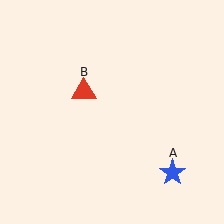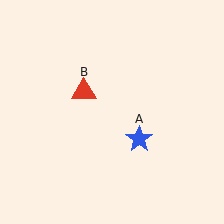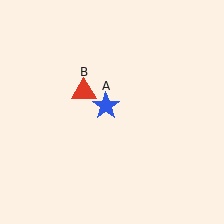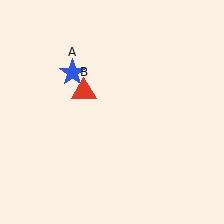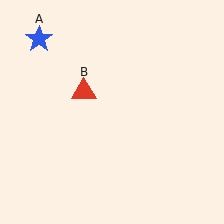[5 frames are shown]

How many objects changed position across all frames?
1 object changed position: blue star (object A).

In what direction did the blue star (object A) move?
The blue star (object A) moved up and to the left.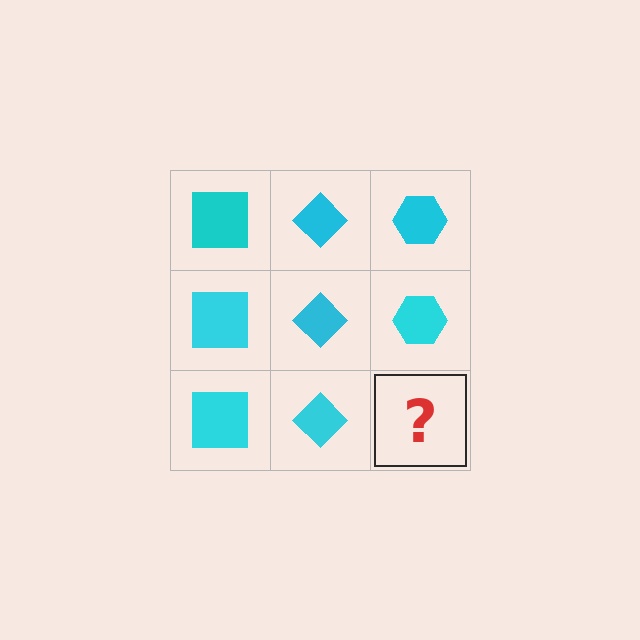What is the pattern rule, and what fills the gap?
The rule is that each column has a consistent shape. The gap should be filled with a cyan hexagon.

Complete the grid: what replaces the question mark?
The question mark should be replaced with a cyan hexagon.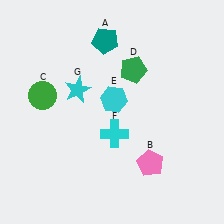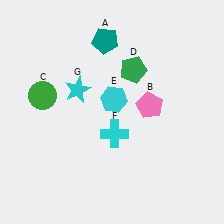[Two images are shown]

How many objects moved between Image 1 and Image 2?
1 object moved between the two images.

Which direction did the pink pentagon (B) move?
The pink pentagon (B) moved up.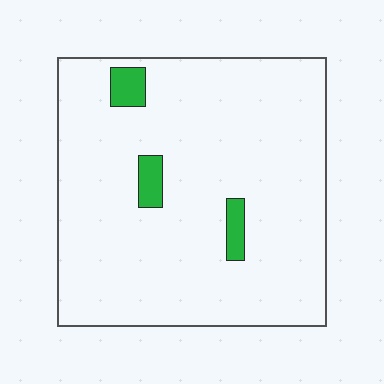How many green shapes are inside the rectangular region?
3.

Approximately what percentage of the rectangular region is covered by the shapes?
Approximately 5%.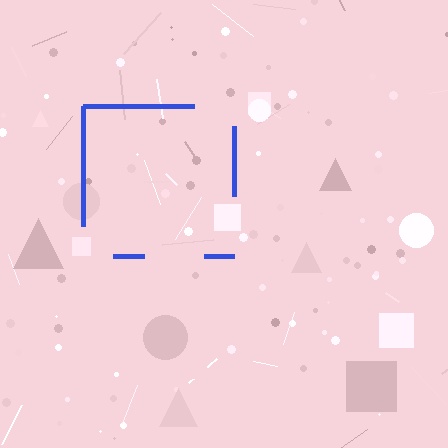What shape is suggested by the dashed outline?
The dashed outline suggests a square.